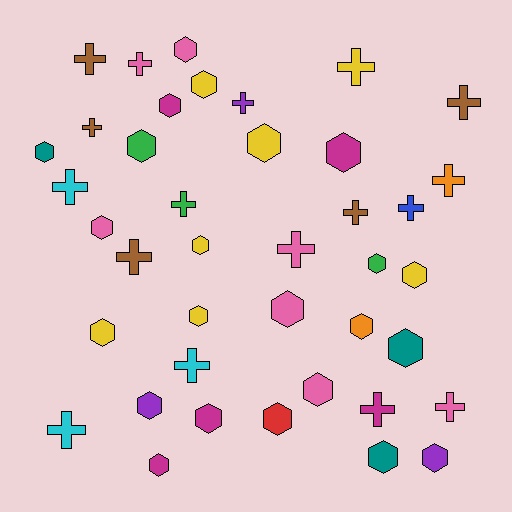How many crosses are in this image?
There are 17 crosses.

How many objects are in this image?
There are 40 objects.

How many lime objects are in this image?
There are no lime objects.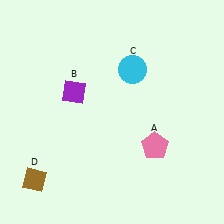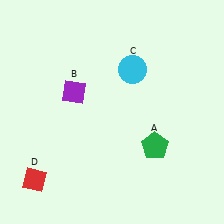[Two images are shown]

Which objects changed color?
A changed from pink to green. D changed from brown to red.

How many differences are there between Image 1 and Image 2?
There are 2 differences between the two images.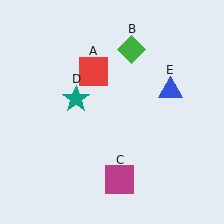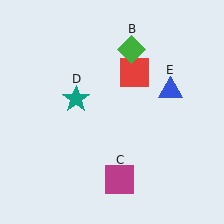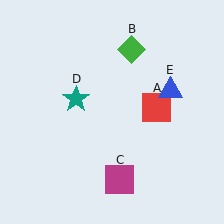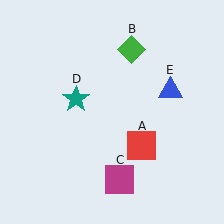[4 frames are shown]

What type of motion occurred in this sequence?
The red square (object A) rotated clockwise around the center of the scene.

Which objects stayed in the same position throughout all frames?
Green diamond (object B) and magenta square (object C) and teal star (object D) and blue triangle (object E) remained stationary.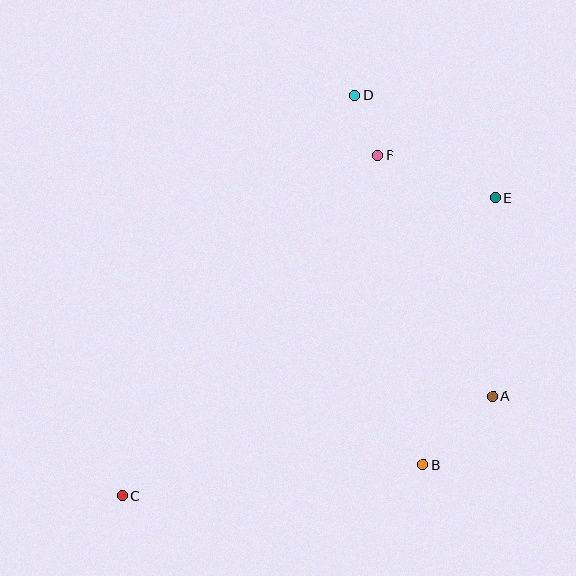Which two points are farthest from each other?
Points C and E are farthest from each other.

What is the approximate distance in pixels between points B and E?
The distance between B and E is approximately 277 pixels.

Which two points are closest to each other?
Points D and F are closest to each other.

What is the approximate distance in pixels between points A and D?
The distance between A and D is approximately 331 pixels.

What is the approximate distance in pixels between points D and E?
The distance between D and E is approximately 175 pixels.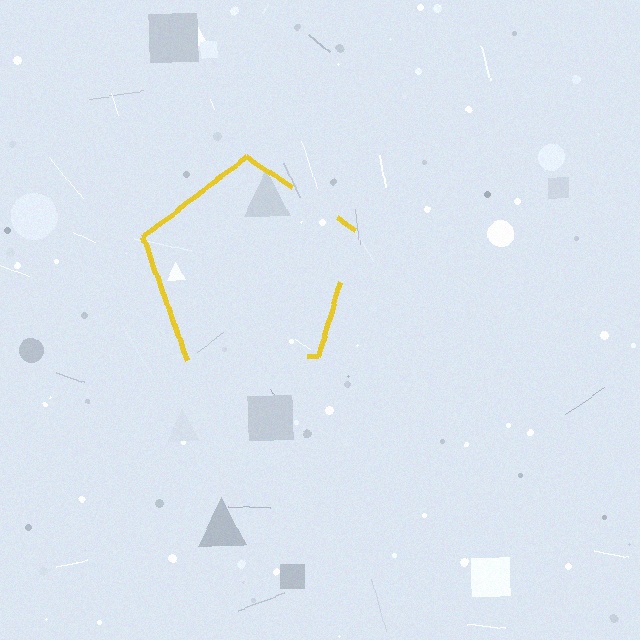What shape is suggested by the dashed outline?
The dashed outline suggests a pentagon.